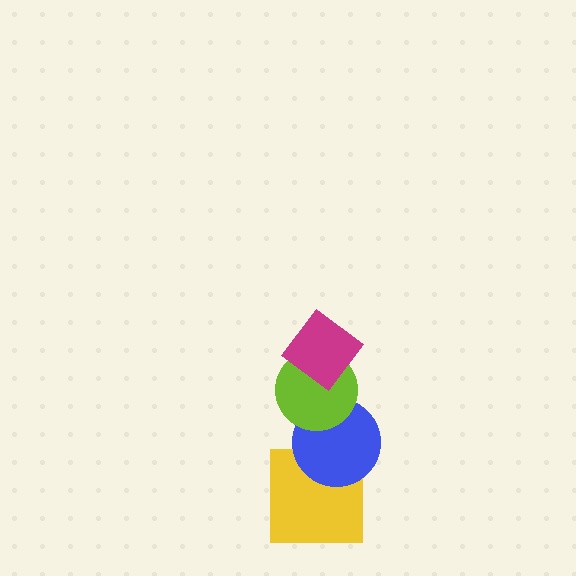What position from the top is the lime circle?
The lime circle is 2nd from the top.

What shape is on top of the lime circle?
The magenta diamond is on top of the lime circle.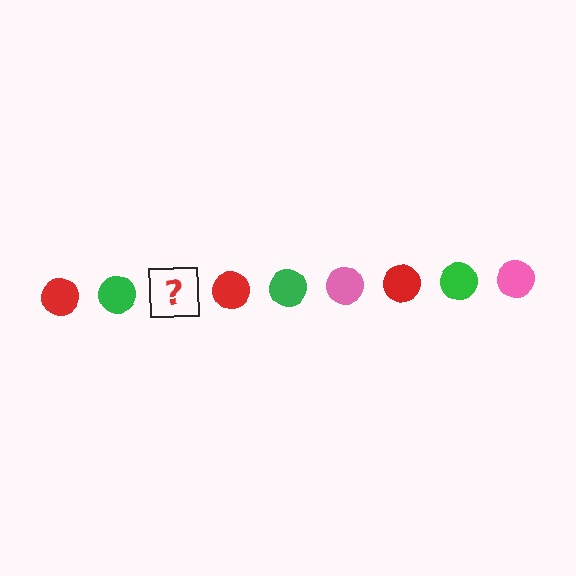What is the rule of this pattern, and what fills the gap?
The rule is that the pattern cycles through red, green, pink circles. The gap should be filled with a pink circle.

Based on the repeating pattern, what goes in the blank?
The blank should be a pink circle.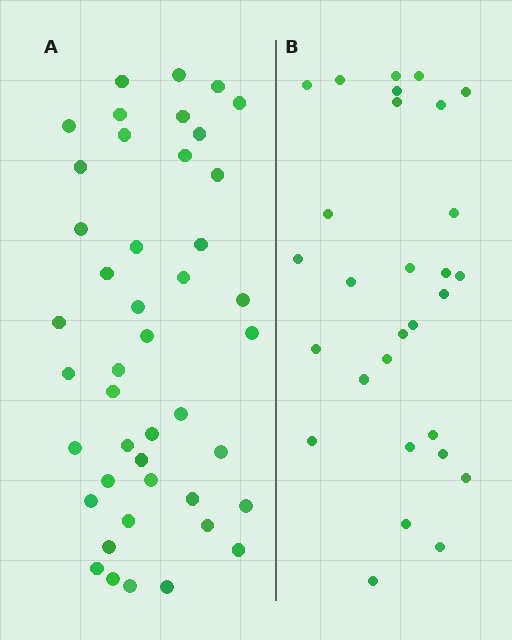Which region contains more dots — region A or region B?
Region A (the left region) has more dots.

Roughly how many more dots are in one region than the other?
Region A has approximately 15 more dots than region B.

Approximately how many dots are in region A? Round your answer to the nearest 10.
About 40 dots. (The exact count is 44, which rounds to 40.)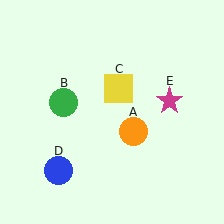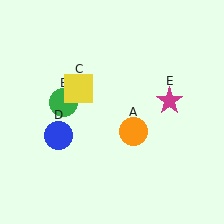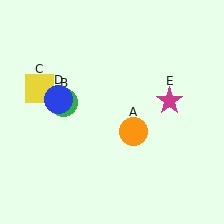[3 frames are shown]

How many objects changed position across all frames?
2 objects changed position: yellow square (object C), blue circle (object D).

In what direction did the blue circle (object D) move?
The blue circle (object D) moved up.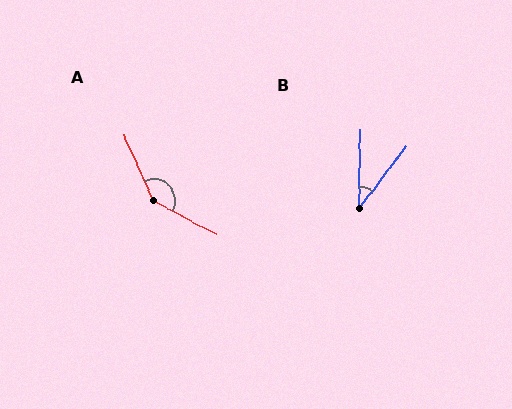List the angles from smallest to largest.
B (36°), A (142°).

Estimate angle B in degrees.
Approximately 36 degrees.